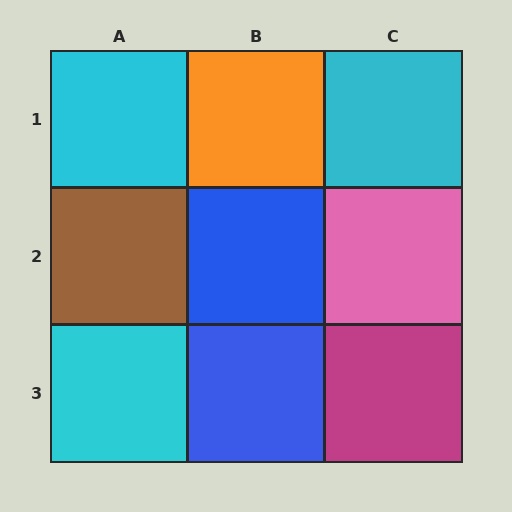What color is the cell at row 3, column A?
Cyan.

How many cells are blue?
2 cells are blue.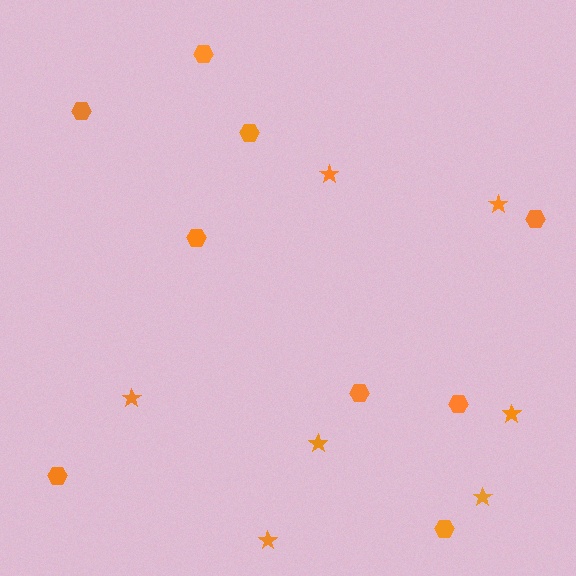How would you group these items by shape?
There are 2 groups: one group of hexagons (9) and one group of stars (7).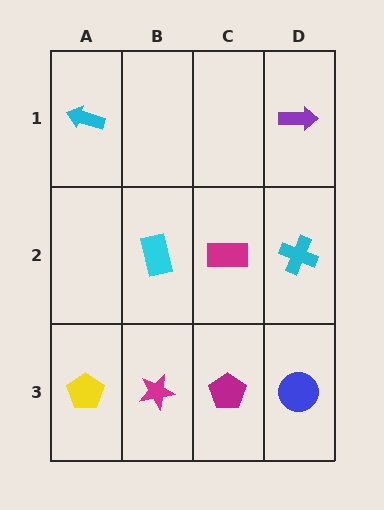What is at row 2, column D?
A cyan cross.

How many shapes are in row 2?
3 shapes.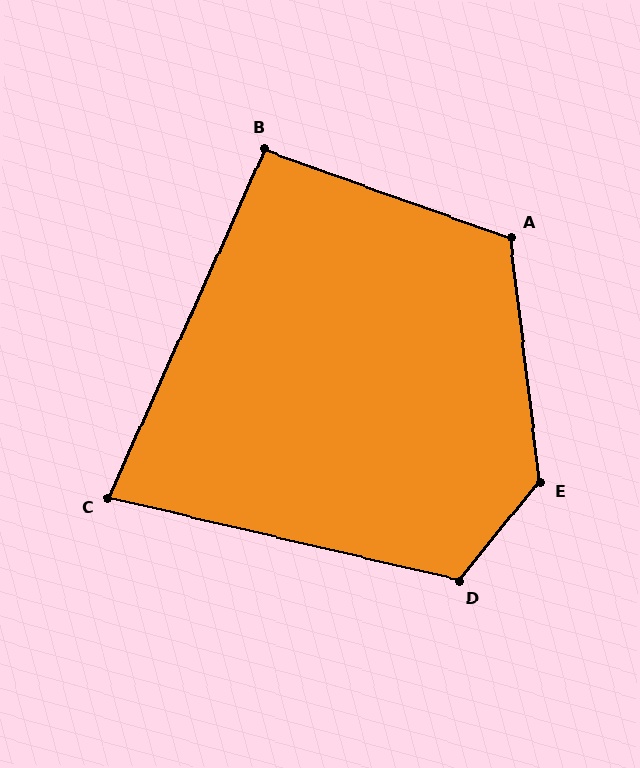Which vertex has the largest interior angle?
E, at approximately 134 degrees.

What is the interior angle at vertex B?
Approximately 95 degrees (approximately right).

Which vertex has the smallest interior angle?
C, at approximately 79 degrees.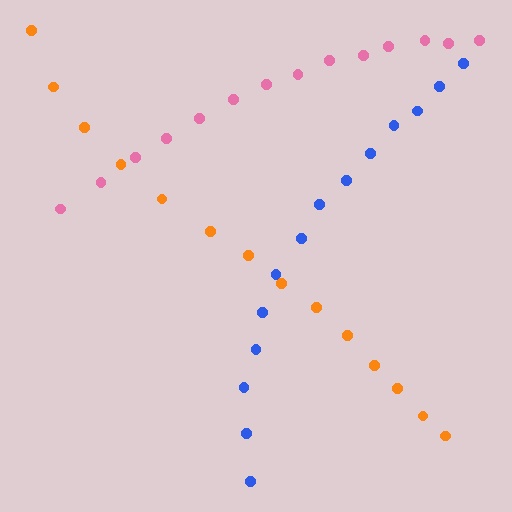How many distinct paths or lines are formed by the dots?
There are 3 distinct paths.